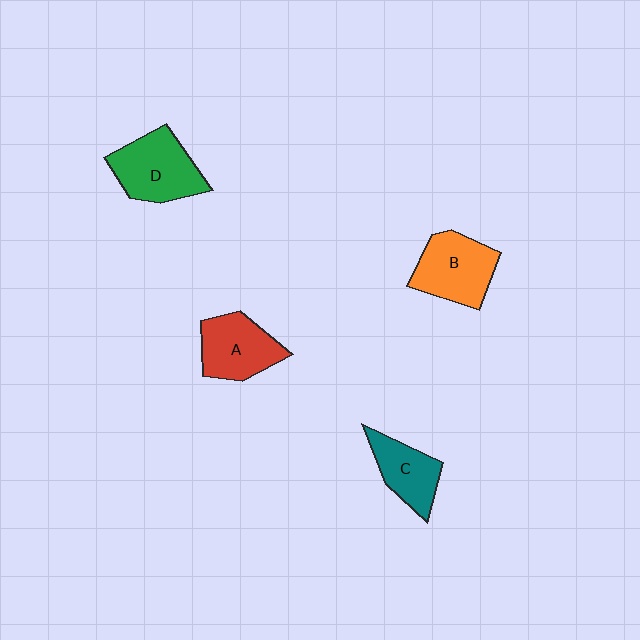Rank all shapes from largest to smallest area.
From largest to smallest: D (green), B (orange), A (red), C (teal).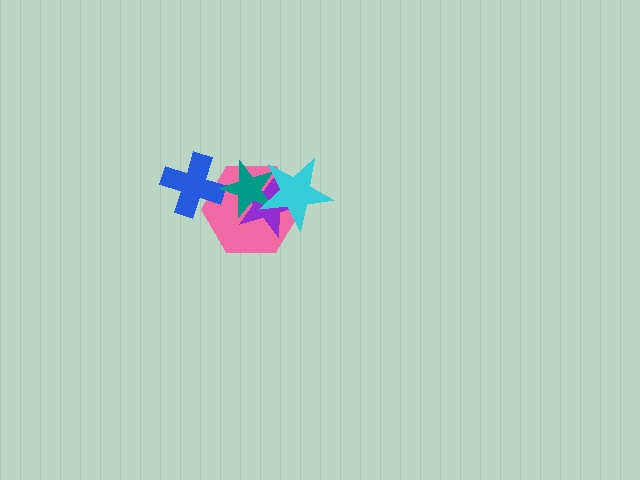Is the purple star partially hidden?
Yes, it is partially covered by another shape.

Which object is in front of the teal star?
The cyan star is in front of the teal star.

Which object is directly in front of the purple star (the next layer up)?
The teal star is directly in front of the purple star.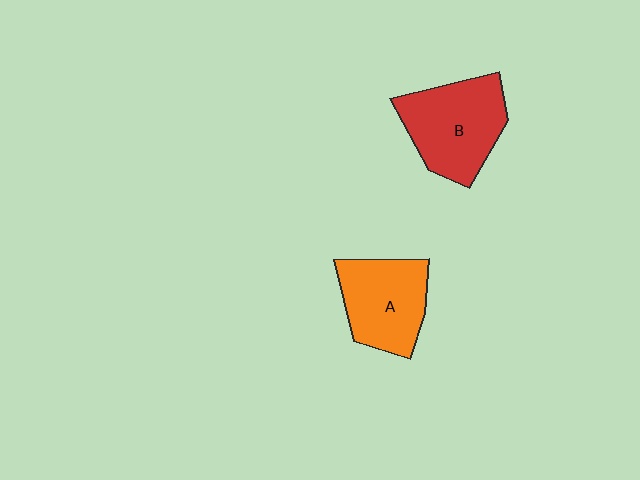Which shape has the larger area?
Shape B (red).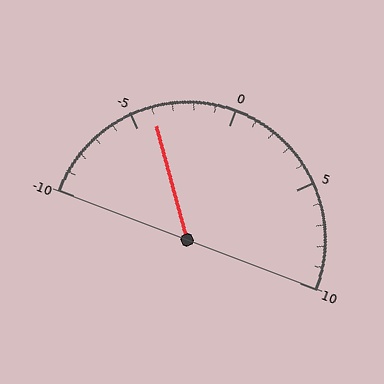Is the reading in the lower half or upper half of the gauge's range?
The reading is in the lower half of the range (-10 to 10).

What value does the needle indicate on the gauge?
The needle indicates approximately -4.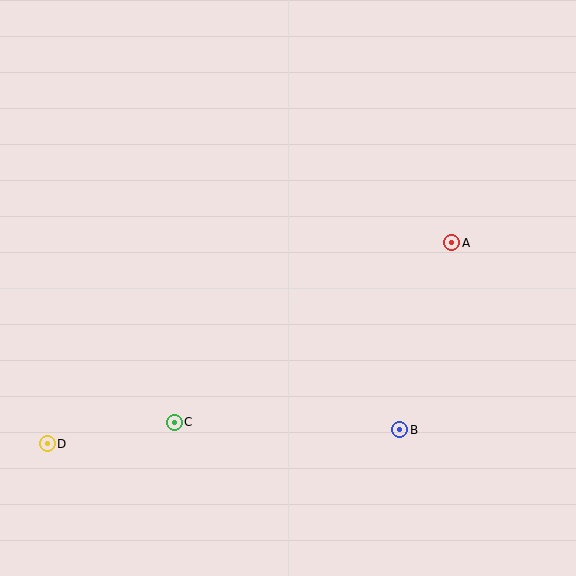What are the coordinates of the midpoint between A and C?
The midpoint between A and C is at (313, 332).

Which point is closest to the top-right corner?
Point A is closest to the top-right corner.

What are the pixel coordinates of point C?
Point C is at (174, 422).